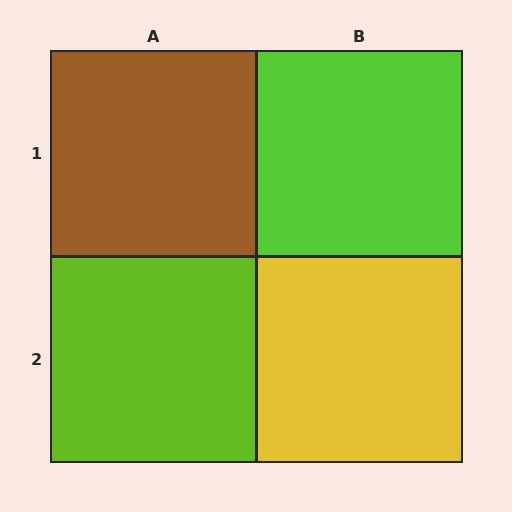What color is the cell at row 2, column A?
Lime.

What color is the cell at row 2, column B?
Yellow.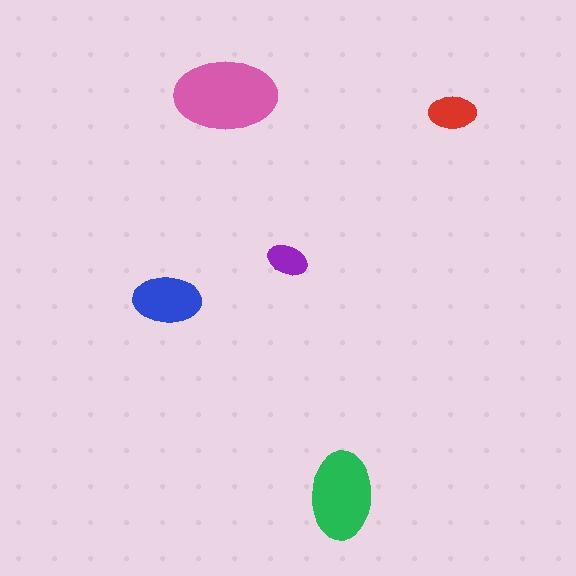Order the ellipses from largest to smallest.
the pink one, the green one, the blue one, the red one, the purple one.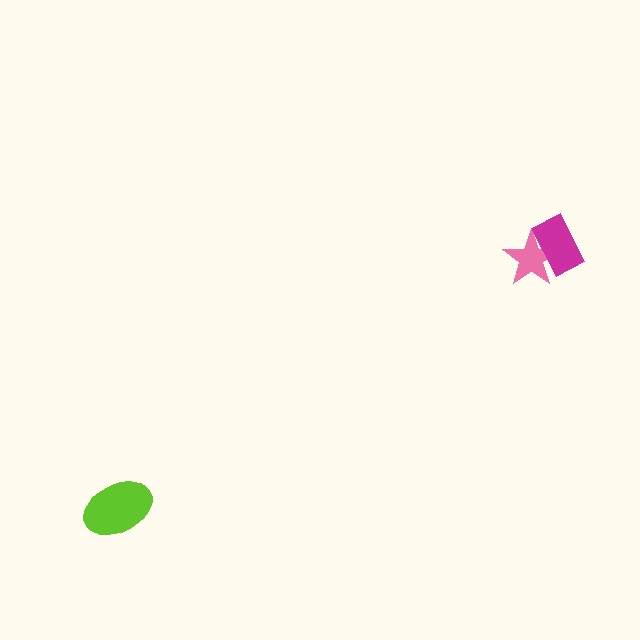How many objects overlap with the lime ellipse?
0 objects overlap with the lime ellipse.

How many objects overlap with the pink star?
1 object overlaps with the pink star.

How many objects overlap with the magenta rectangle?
1 object overlaps with the magenta rectangle.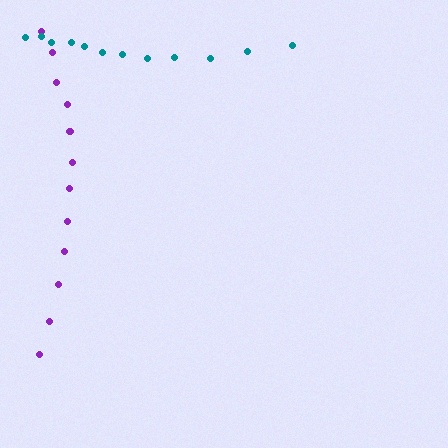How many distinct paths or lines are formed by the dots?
There are 2 distinct paths.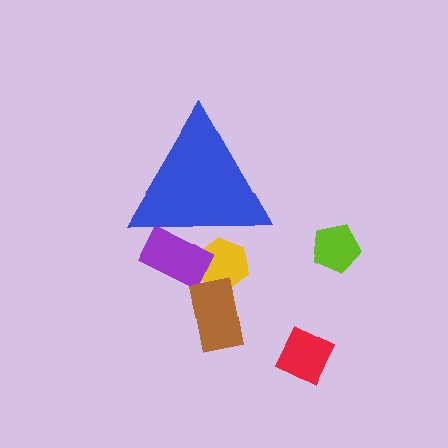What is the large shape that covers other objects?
A blue triangle.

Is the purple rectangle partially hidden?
Yes, the purple rectangle is partially hidden behind the blue triangle.